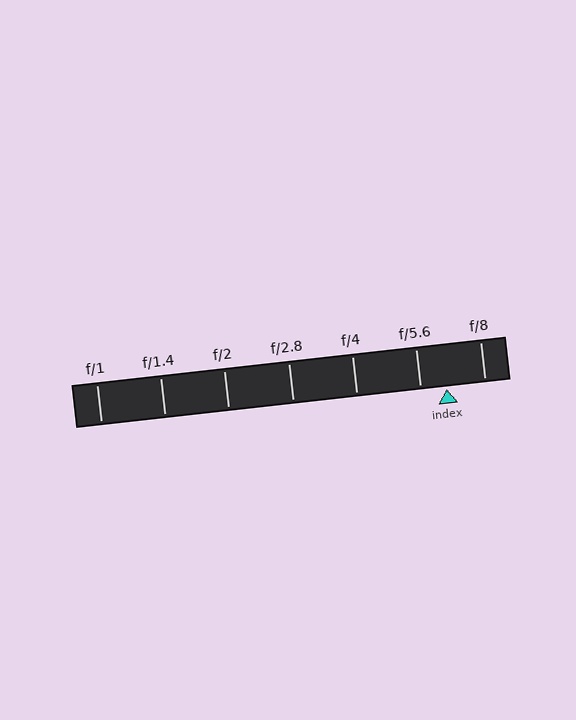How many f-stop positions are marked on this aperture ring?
There are 7 f-stop positions marked.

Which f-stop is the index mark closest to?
The index mark is closest to f/5.6.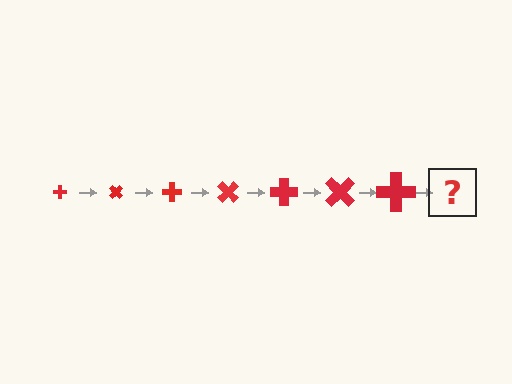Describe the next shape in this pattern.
It should be a cross, larger than the previous one and rotated 315 degrees from the start.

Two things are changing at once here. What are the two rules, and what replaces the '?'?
The two rules are that the cross grows larger each step and it rotates 45 degrees each step. The '?' should be a cross, larger than the previous one and rotated 315 degrees from the start.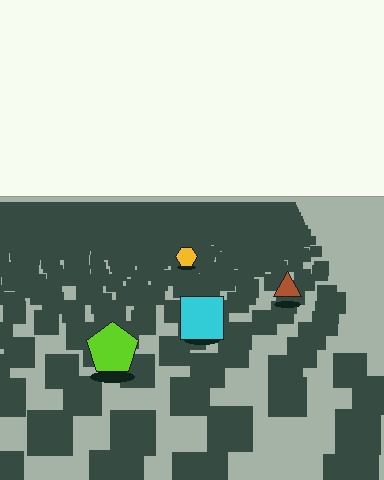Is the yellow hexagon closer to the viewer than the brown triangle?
No. The brown triangle is closer — you can tell from the texture gradient: the ground texture is coarser near it.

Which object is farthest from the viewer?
The yellow hexagon is farthest from the viewer. It appears smaller and the ground texture around it is denser.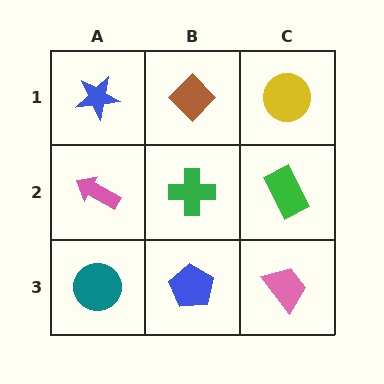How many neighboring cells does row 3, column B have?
3.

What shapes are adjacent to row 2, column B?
A brown diamond (row 1, column B), a blue pentagon (row 3, column B), a pink arrow (row 2, column A), a green rectangle (row 2, column C).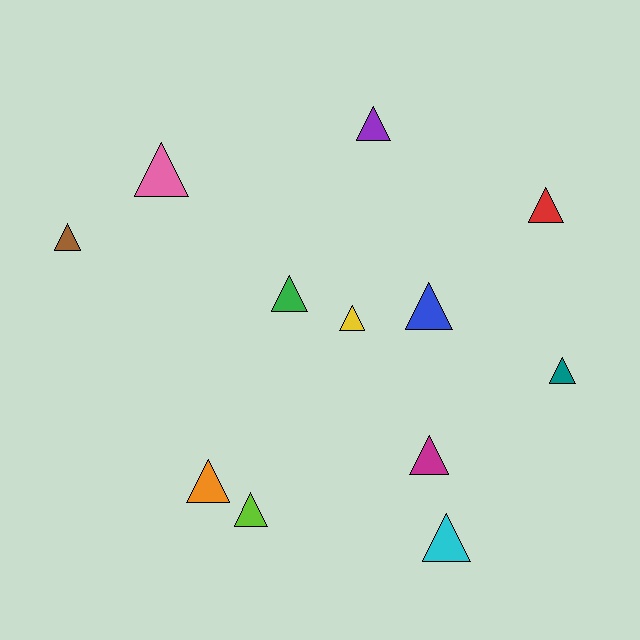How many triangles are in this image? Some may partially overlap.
There are 12 triangles.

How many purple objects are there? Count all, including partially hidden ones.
There is 1 purple object.